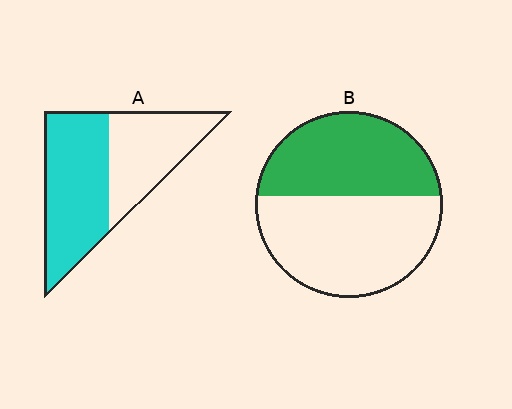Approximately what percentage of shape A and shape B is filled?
A is approximately 55% and B is approximately 45%.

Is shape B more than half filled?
No.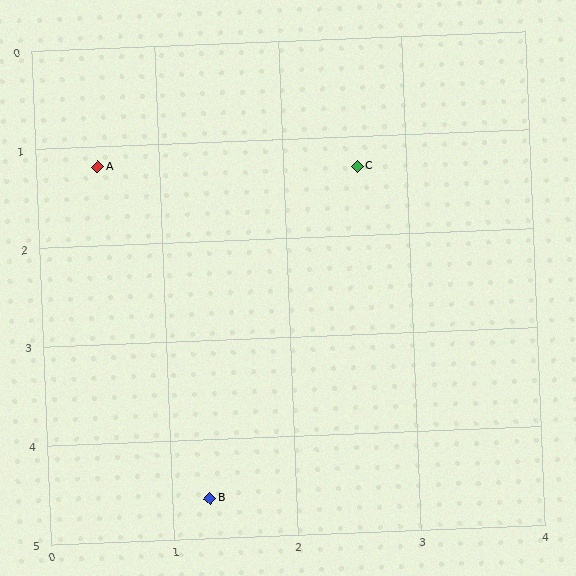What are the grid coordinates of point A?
Point A is at approximately (0.5, 1.2).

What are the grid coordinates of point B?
Point B is at approximately (1.3, 4.6).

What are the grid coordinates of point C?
Point C is at approximately (2.6, 1.3).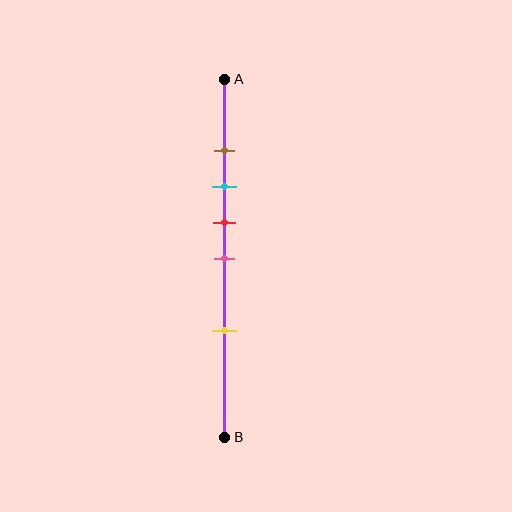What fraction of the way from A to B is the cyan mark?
The cyan mark is approximately 30% (0.3) of the way from A to B.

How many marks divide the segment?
There are 5 marks dividing the segment.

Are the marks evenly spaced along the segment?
No, the marks are not evenly spaced.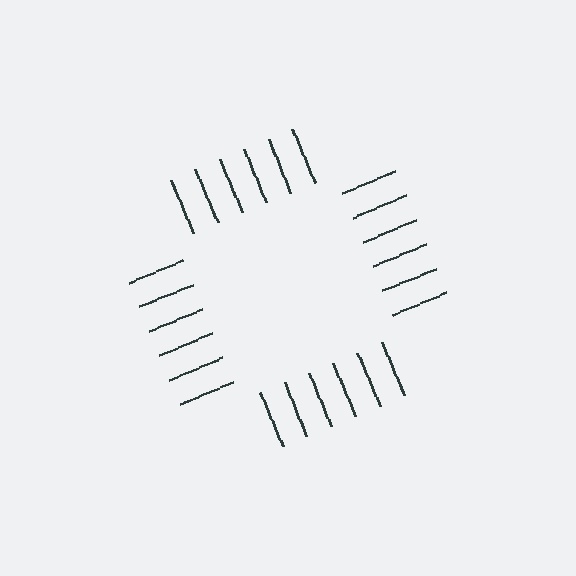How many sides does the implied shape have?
4 sides — the line-ends trace a square.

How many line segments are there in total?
24 — 6 along each of the 4 edges.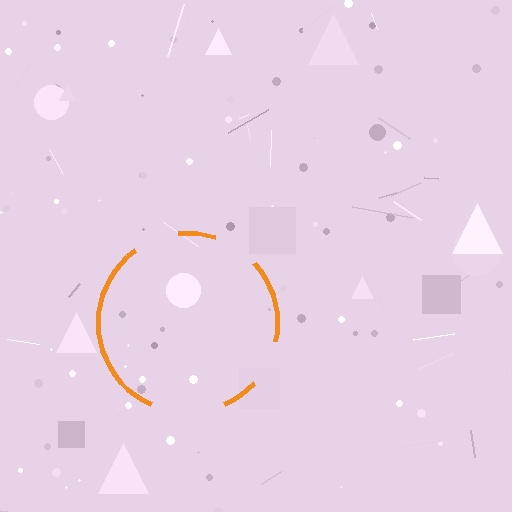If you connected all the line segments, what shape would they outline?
They would outline a circle.